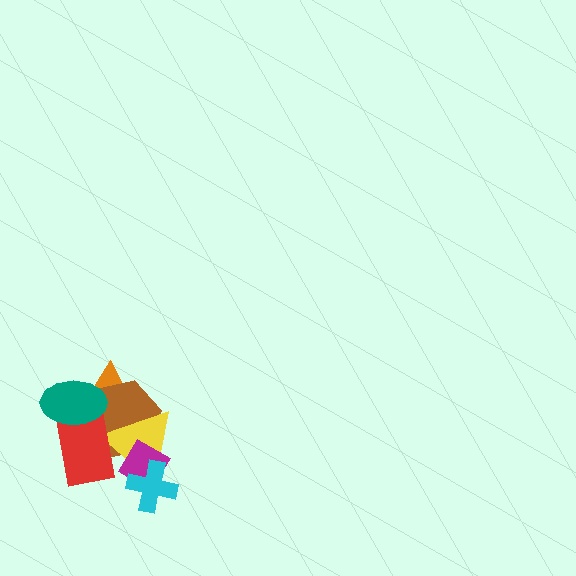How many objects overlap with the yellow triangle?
5 objects overlap with the yellow triangle.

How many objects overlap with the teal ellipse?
3 objects overlap with the teal ellipse.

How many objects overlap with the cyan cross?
2 objects overlap with the cyan cross.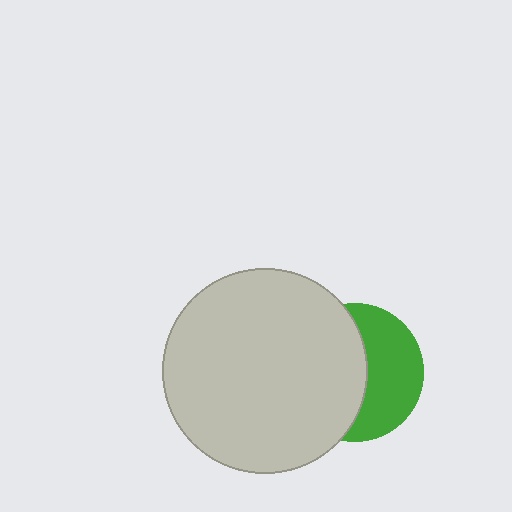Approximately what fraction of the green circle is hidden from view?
Roughly 54% of the green circle is hidden behind the light gray circle.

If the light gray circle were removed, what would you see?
You would see the complete green circle.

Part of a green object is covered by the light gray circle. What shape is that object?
It is a circle.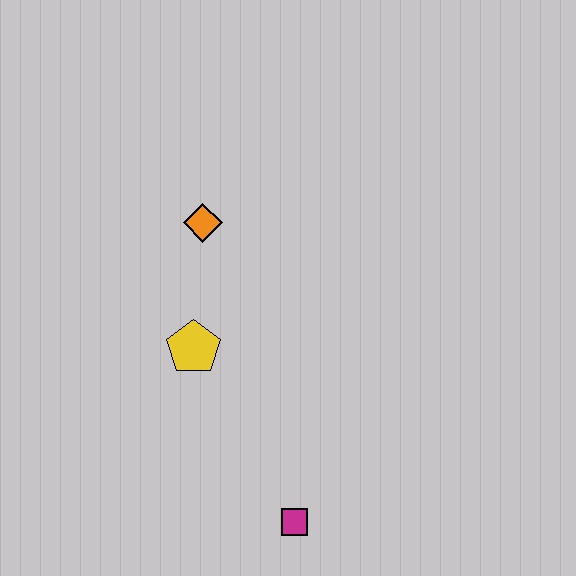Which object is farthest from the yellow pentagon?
The magenta square is farthest from the yellow pentagon.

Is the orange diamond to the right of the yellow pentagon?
Yes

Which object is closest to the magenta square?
The yellow pentagon is closest to the magenta square.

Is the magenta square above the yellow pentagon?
No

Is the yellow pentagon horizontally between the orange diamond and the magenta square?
No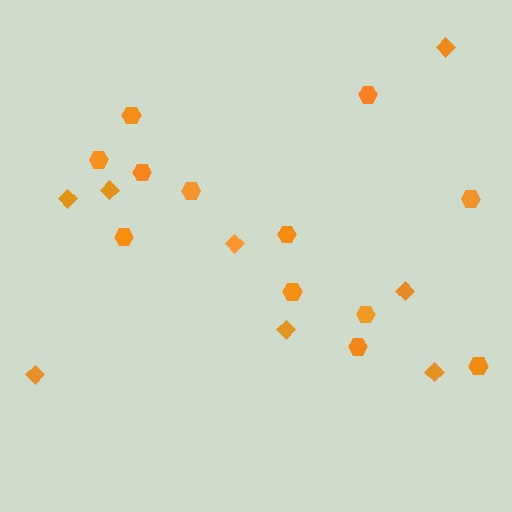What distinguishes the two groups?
There are 2 groups: one group of hexagons (12) and one group of diamonds (8).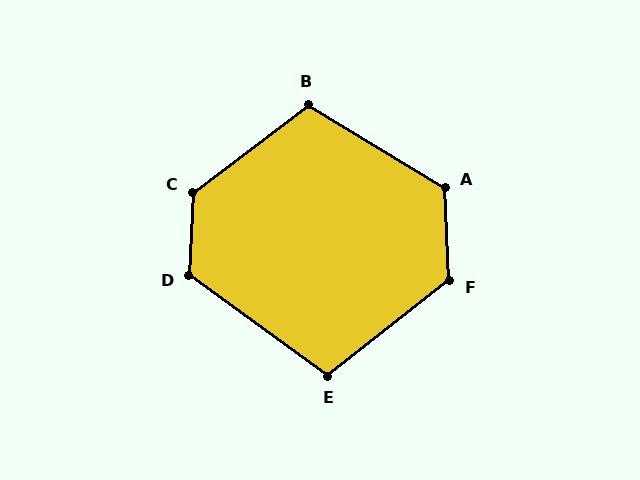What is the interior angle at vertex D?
Approximately 123 degrees (obtuse).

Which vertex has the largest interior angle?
C, at approximately 130 degrees.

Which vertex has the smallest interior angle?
E, at approximately 106 degrees.